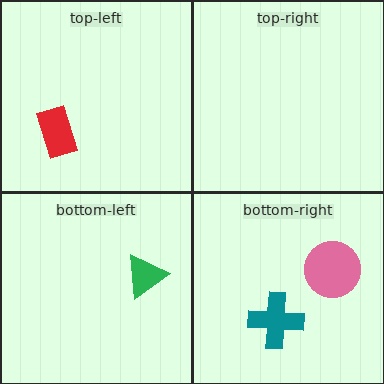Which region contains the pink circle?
The bottom-right region.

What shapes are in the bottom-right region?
The pink circle, the teal cross.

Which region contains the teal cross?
The bottom-right region.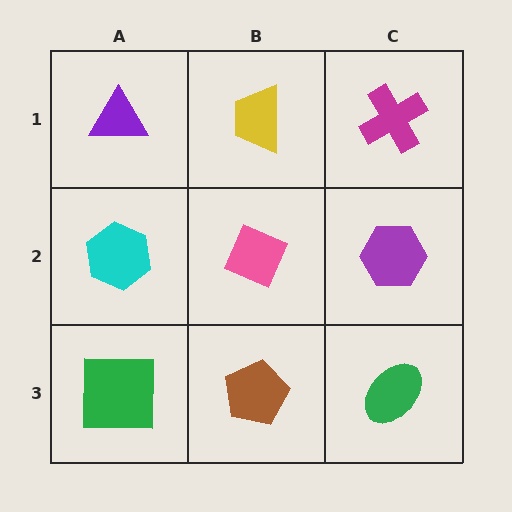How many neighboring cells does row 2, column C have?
3.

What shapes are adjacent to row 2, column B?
A yellow trapezoid (row 1, column B), a brown pentagon (row 3, column B), a cyan hexagon (row 2, column A), a purple hexagon (row 2, column C).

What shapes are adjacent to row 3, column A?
A cyan hexagon (row 2, column A), a brown pentagon (row 3, column B).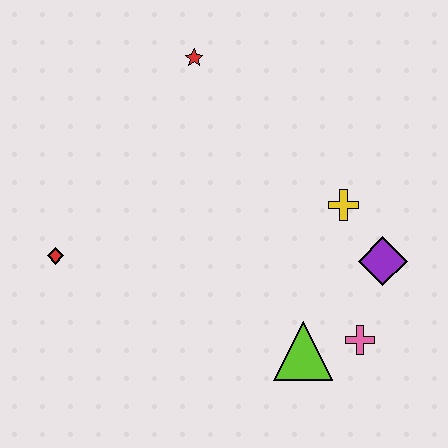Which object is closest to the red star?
The yellow cross is closest to the red star.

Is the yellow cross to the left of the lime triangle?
No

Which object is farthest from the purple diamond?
The red diamond is farthest from the purple diamond.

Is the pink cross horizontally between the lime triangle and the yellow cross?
No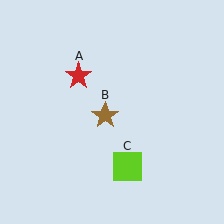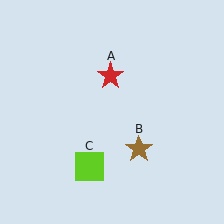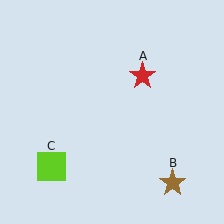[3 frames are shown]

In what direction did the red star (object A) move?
The red star (object A) moved right.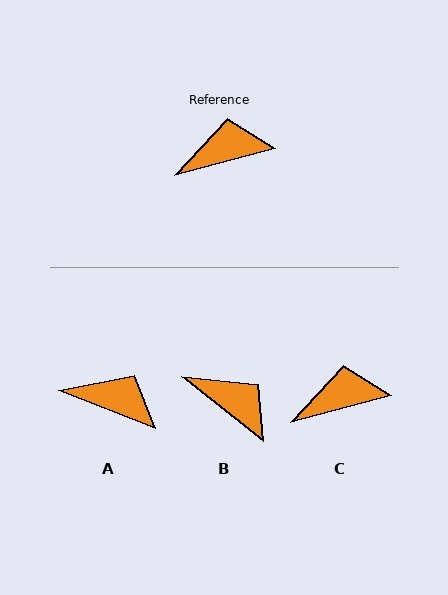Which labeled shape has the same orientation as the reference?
C.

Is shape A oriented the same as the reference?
No, it is off by about 36 degrees.